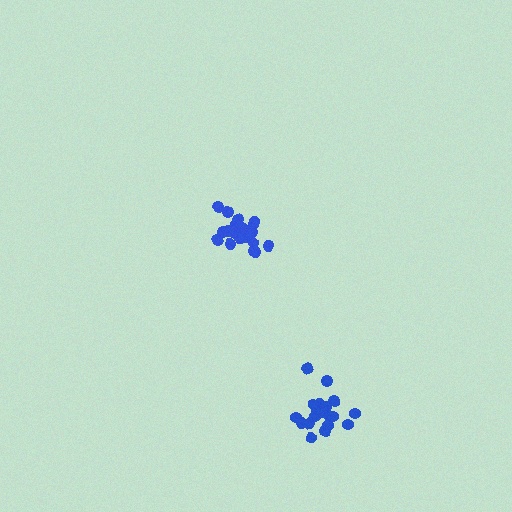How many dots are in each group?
Group 1: 19 dots, Group 2: 19 dots (38 total).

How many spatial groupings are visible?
There are 2 spatial groupings.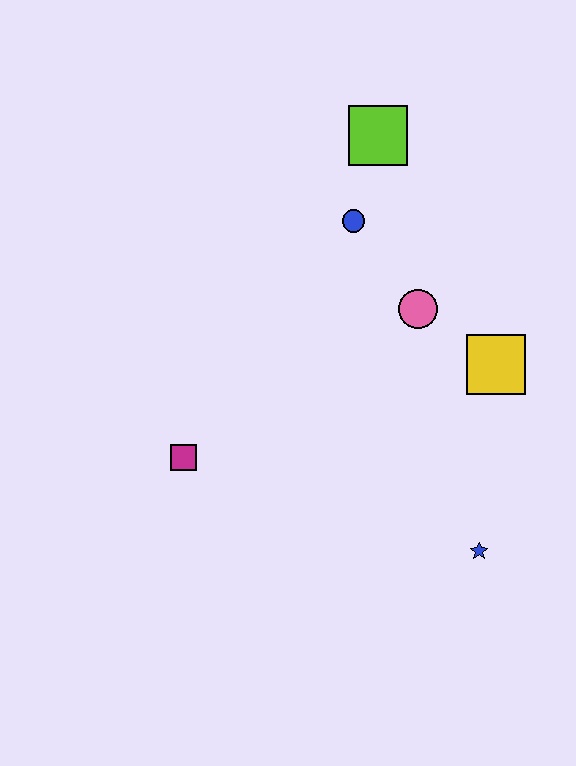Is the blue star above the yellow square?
No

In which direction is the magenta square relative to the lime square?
The magenta square is below the lime square.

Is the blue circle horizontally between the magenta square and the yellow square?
Yes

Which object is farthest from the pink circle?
The magenta square is farthest from the pink circle.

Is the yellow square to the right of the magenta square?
Yes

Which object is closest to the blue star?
The yellow square is closest to the blue star.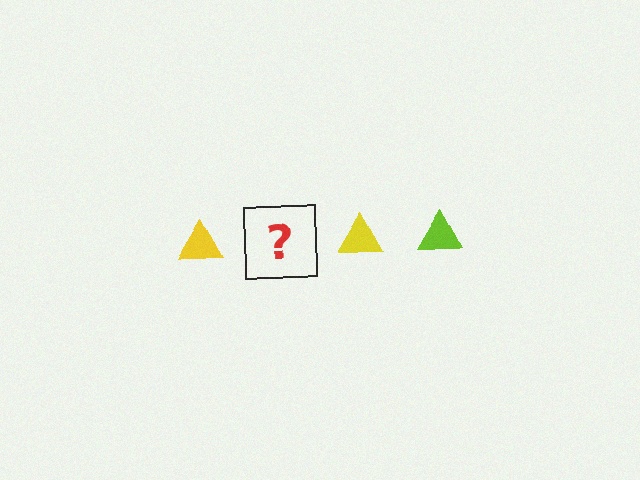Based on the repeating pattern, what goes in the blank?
The blank should be a lime triangle.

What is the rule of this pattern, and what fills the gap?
The rule is that the pattern cycles through yellow, lime triangles. The gap should be filled with a lime triangle.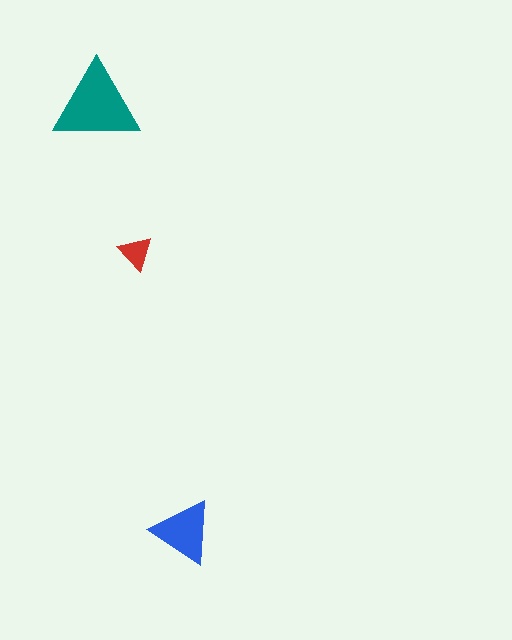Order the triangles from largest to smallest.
the teal one, the blue one, the red one.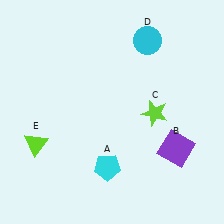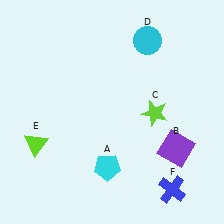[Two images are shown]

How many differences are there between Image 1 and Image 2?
There is 1 difference between the two images.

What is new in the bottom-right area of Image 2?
A blue cross (F) was added in the bottom-right area of Image 2.